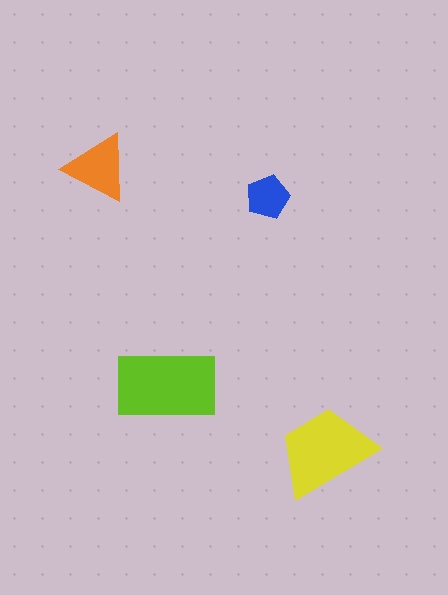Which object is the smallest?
The blue pentagon.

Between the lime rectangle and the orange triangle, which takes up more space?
The lime rectangle.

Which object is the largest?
The lime rectangle.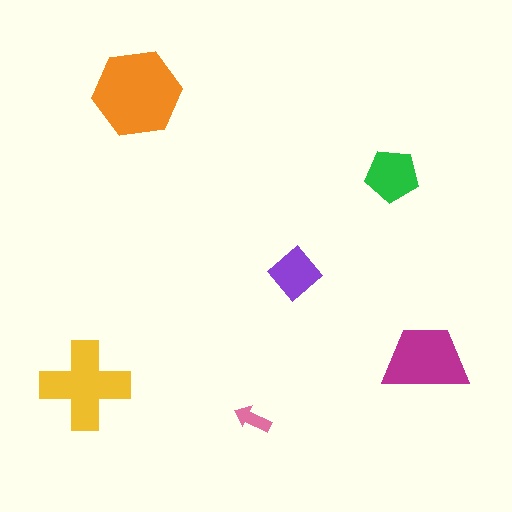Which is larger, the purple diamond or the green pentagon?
The green pentagon.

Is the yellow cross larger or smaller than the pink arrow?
Larger.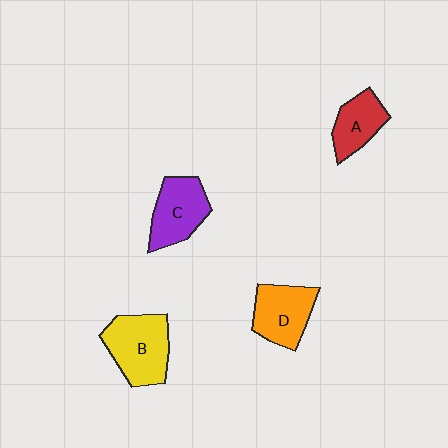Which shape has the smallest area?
Shape A (red).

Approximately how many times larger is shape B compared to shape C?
Approximately 1.2 times.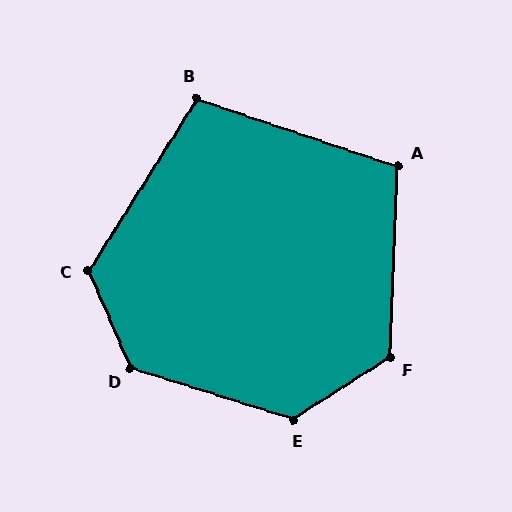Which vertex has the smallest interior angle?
B, at approximately 104 degrees.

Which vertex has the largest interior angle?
D, at approximately 131 degrees.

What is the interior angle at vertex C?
Approximately 124 degrees (obtuse).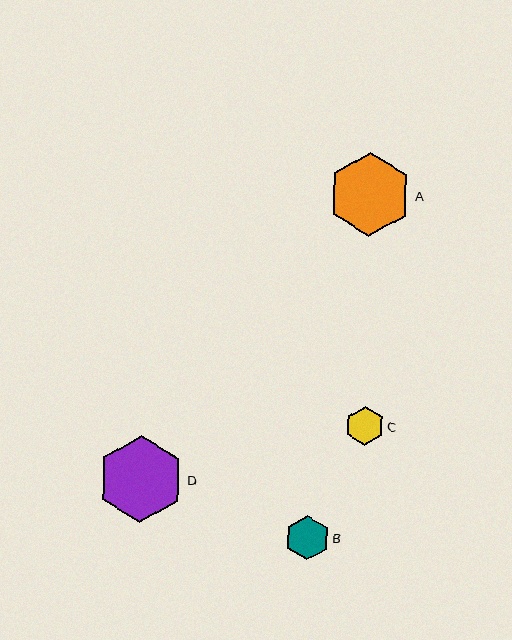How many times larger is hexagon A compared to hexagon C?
Hexagon A is approximately 2.2 times the size of hexagon C.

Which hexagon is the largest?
Hexagon D is the largest with a size of approximately 86 pixels.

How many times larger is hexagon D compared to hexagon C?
Hexagon D is approximately 2.2 times the size of hexagon C.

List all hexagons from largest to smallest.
From largest to smallest: D, A, B, C.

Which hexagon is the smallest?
Hexagon C is the smallest with a size of approximately 39 pixels.